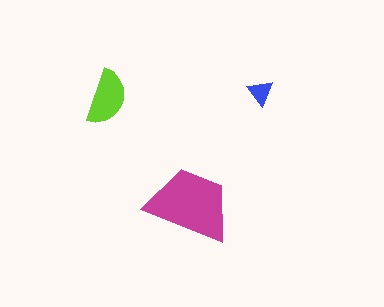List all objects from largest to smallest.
The magenta trapezoid, the lime semicircle, the blue triangle.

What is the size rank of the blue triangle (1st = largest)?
3rd.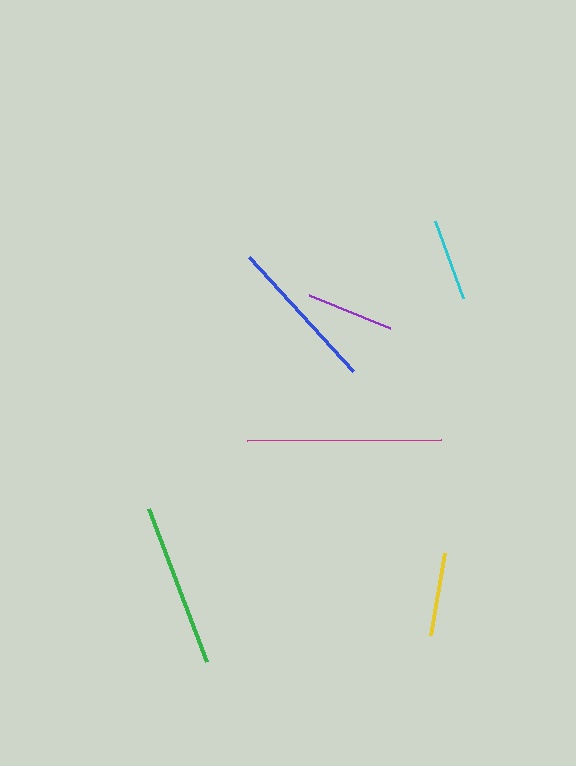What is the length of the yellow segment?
The yellow segment is approximately 83 pixels long.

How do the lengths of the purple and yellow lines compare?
The purple and yellow lines are approximately the same length.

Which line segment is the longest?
The magenta line is the longest at approximately 194 pixels.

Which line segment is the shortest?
The cyan line is the shortest at approximately 81 pixels.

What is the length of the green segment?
The green segment is approximately 164 pixels long.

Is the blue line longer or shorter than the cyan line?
The blue line is longer than the cyan line.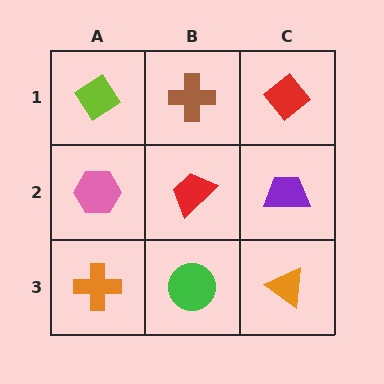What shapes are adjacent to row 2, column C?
A red diamond (row 1, column C), an orange triangle (row 3, column C), a red trapezoid (row 2, column B).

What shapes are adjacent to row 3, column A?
A pink hexagon (row 2, column A), a green circle (row 3, column B).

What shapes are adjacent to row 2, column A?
A lime diamond (row 1, column A), an orange cross (row 3, column A), a red trapezoid (row 2, column B).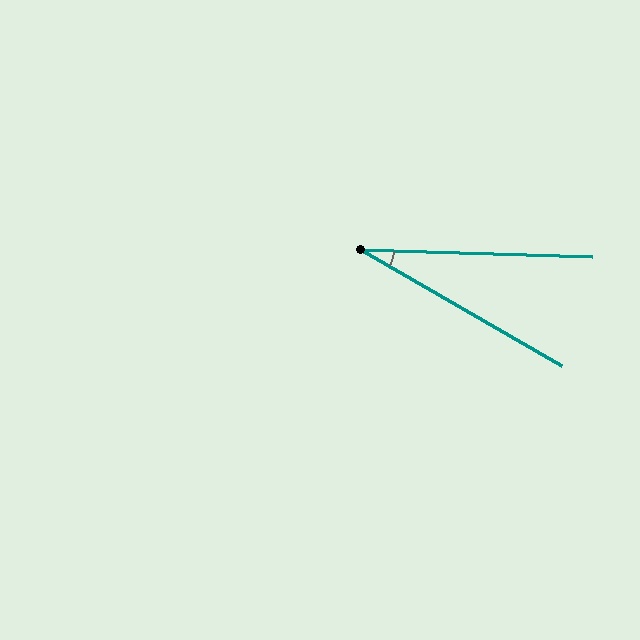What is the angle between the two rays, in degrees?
Approximately 28 degrees.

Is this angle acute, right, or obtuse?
It is acute.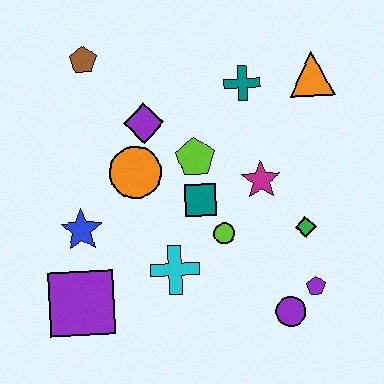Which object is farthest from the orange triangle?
The purple square is farthest from the orange triangle.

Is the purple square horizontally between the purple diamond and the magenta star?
No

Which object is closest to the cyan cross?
The lime circle is closest to the cyan cross.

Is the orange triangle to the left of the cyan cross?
No